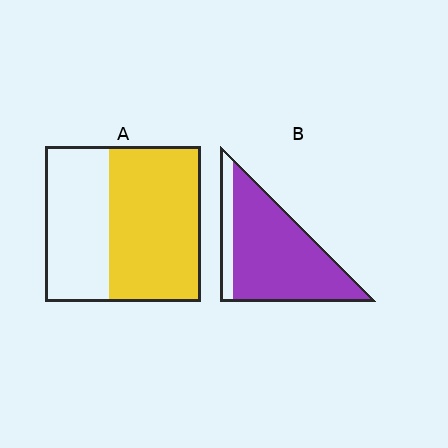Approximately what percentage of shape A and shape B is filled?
A is approximately 60% and B is approximately 85%.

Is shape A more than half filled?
Yes.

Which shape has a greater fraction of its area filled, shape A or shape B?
Shape B.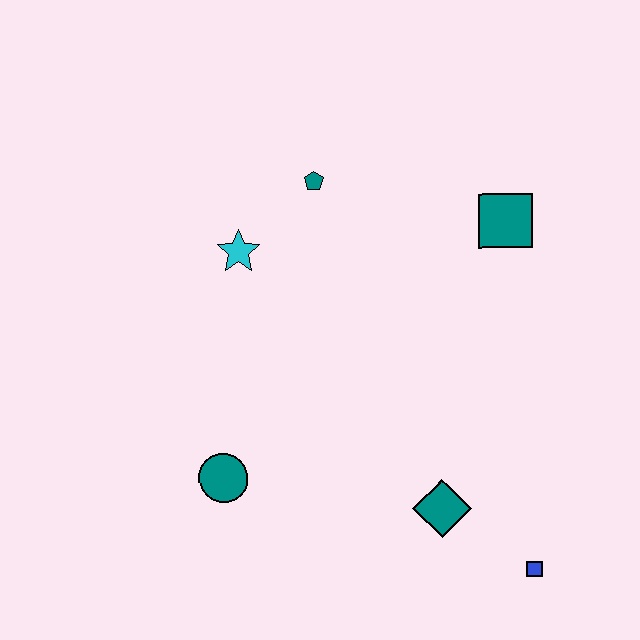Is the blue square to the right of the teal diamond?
Yes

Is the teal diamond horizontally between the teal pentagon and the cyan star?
No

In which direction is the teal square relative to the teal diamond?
The teal square is above the teal diamond.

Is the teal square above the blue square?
Yes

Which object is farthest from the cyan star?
The blue square is farthest from the cyan star.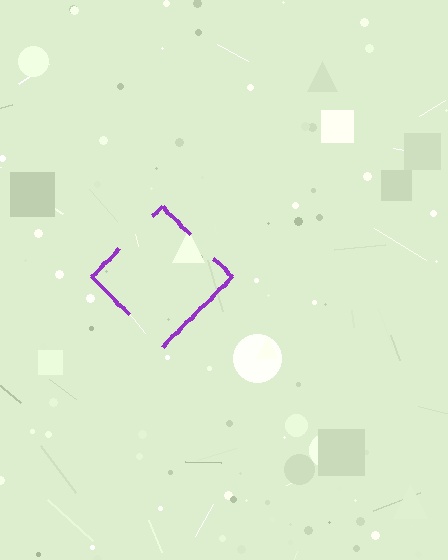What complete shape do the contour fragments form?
The contour fragments form a diamond.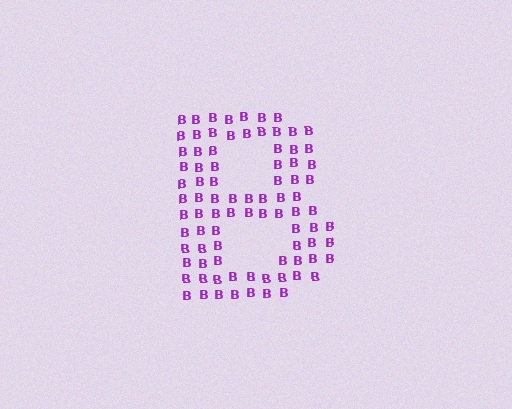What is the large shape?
The large shape is the letter B.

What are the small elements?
The small elements are letter B's.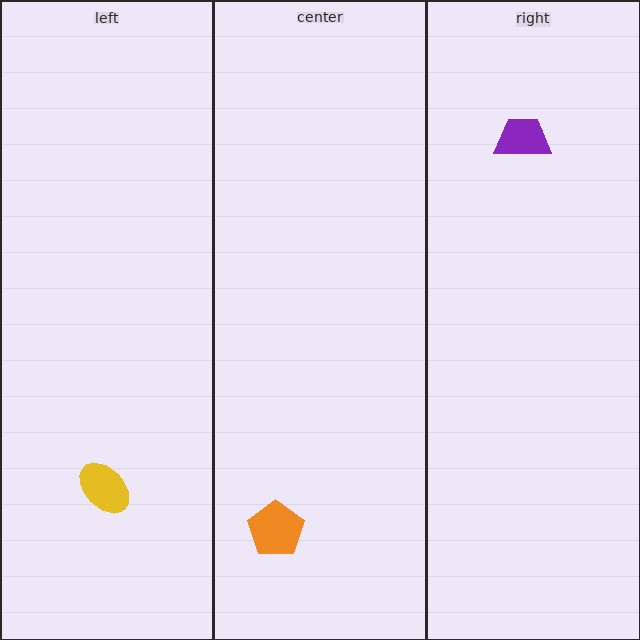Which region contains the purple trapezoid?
The right region.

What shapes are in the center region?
The orange pentagon.